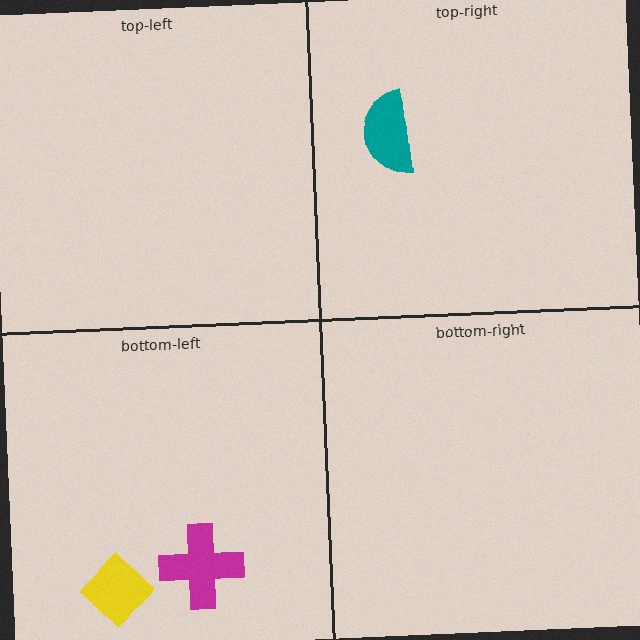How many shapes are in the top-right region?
1.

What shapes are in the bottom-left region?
The yellow diamond, the magenta cross.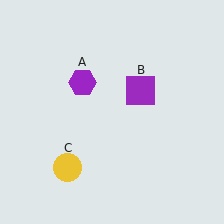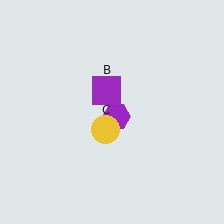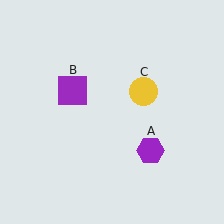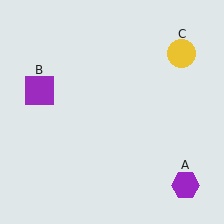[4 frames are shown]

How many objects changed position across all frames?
3 objects changed position: purple hexagon (object A), purple square (object B), yellow circle (object C).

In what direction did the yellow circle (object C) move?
The yellow circle (object C) moved up and to the right.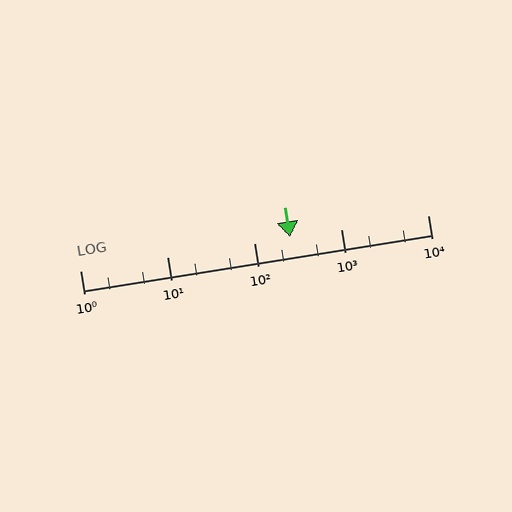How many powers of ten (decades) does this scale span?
The scale spans 4 decades, from 1 to 10000.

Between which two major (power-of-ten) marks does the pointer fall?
The pointer is between 100 and 1000.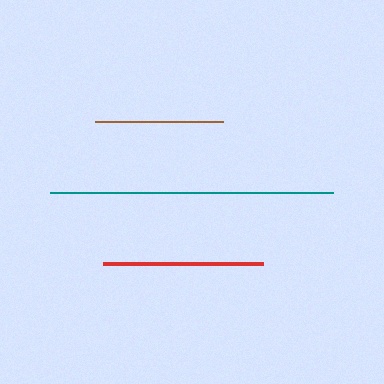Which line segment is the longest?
The teal line is the longest at approximately 283 pixels.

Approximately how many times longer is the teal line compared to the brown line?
The teal line is approximately 2.2 times the length of the brown line.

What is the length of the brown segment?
The brown segment is approximately 128 pixels long.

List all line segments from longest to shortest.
From longest to shortest: teal, red, brown.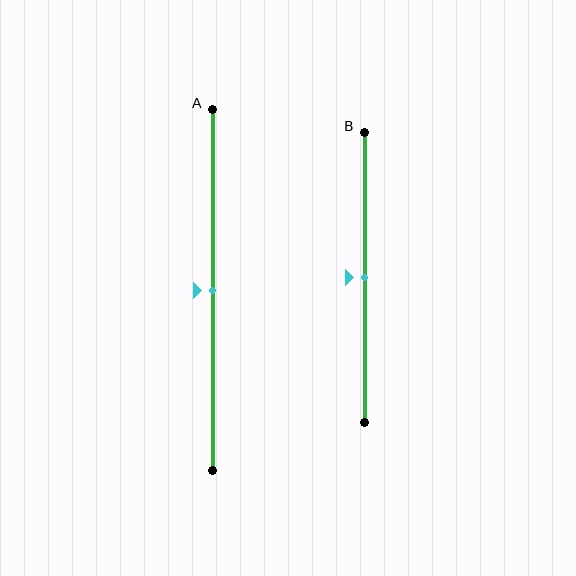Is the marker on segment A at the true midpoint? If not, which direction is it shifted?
Yes, the marker on segment A is at the true midpoint.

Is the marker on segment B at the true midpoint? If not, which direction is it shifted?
Yes, the marker on segment B is at the true midpoint.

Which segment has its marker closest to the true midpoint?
Segment A has its marker closest to the true midpoint.